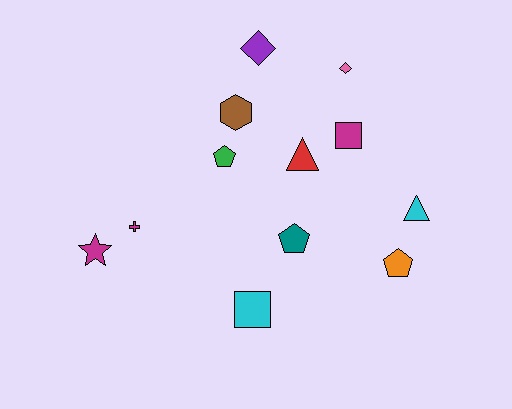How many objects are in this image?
There are 12 objects.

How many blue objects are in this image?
There are no blue objects.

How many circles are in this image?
There are no circles.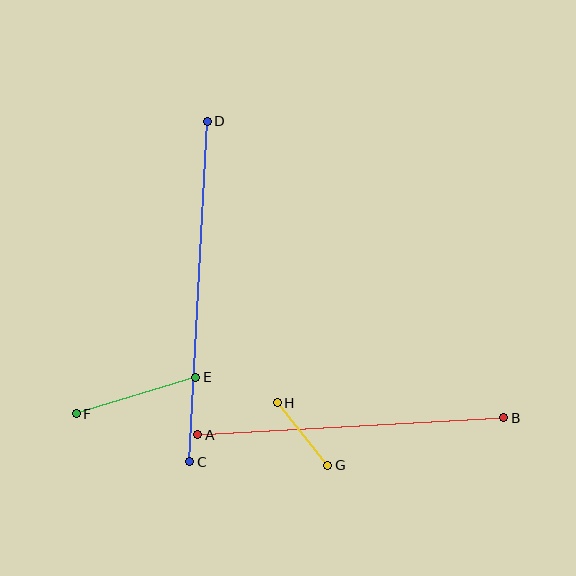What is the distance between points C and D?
The distance is approximately 341 pixels.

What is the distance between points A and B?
The distance is approximately 307 pixels.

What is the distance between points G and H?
The distance is approximately 81 pixels.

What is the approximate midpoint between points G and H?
The midpoint is at approximately (302, 434) pixels.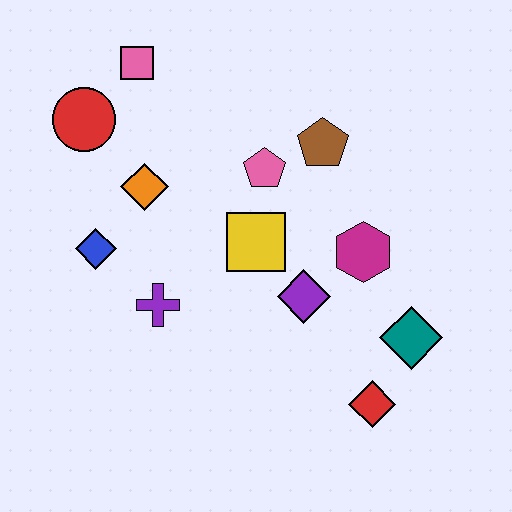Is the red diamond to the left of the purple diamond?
No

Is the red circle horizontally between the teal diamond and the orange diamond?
No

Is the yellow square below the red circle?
Yes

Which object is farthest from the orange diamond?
The red diamond is farthest from the orange diamond.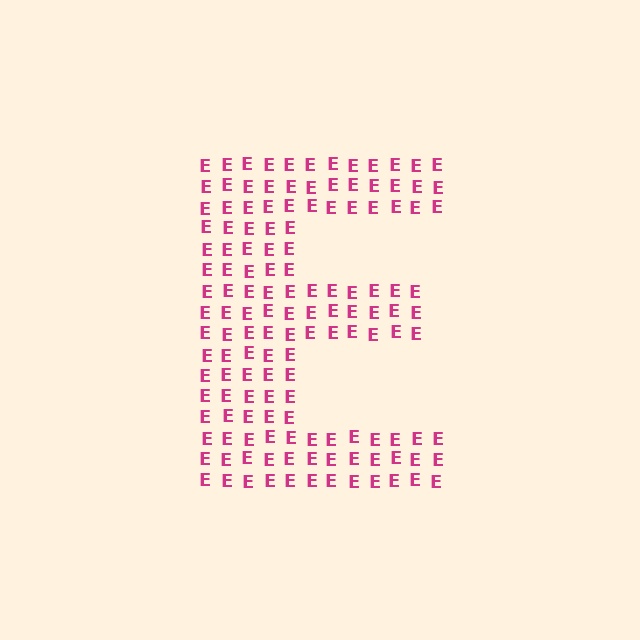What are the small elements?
The small elements are letter E's.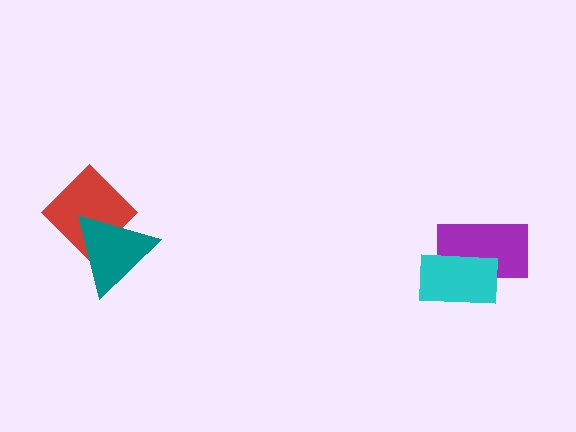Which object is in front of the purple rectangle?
The cyan rectangle is in front of the purple rectangle.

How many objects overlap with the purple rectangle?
1 object overlaps with the purple rectangle.